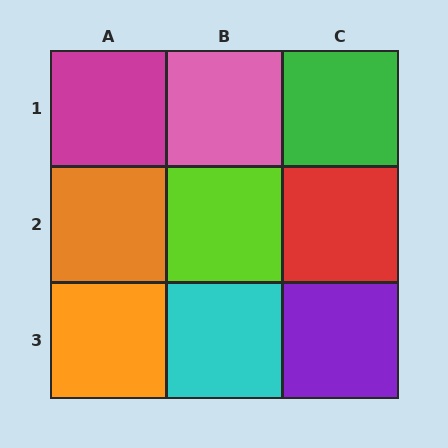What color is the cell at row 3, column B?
Cyan.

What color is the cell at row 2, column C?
Red.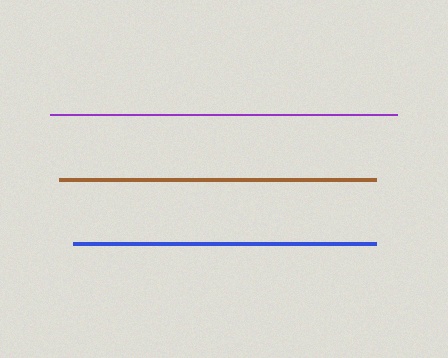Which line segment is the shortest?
The blue line is the shortest at approximately 303 pixels.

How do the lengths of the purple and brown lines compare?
The purple and brown lines are approximately the same length.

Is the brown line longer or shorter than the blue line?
The brown line is longer than the blue line.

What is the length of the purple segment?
The purple segment is approximately 347 pixels long.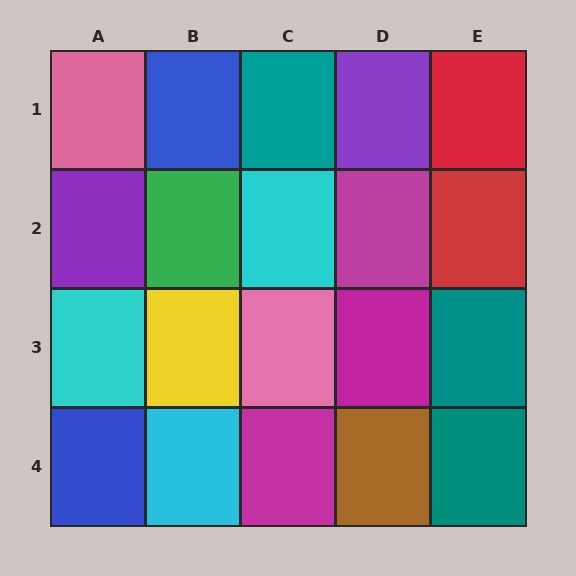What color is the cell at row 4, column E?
Teal.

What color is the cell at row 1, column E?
Red.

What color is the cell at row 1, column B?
Blue.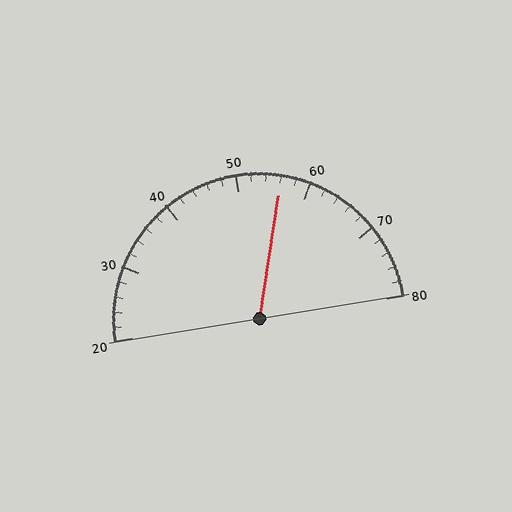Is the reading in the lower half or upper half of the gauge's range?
The reading is in the upper half of the range (20 to 80).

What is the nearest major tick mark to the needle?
The nearest major tick mark is 60.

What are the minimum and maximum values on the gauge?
The gauge ranges from 20 to 80.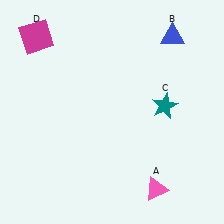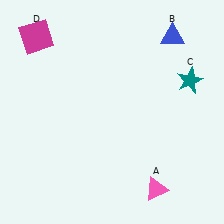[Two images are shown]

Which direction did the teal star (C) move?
The teal star (C) moved up.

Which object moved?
The teal star (C) moved up.